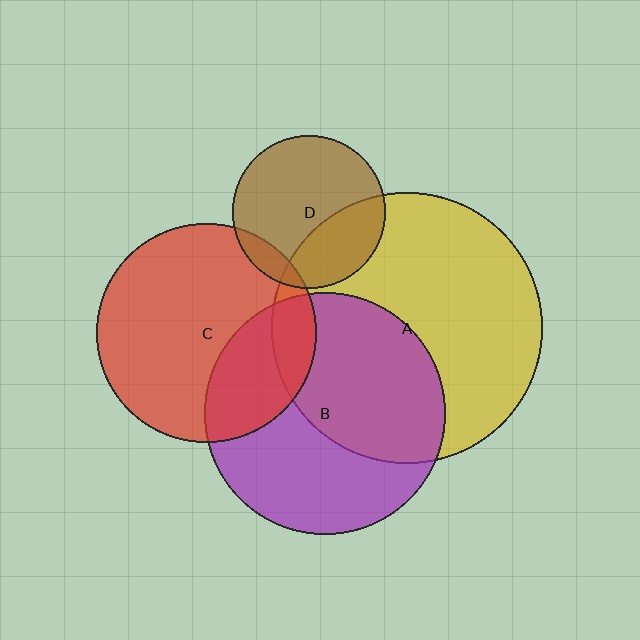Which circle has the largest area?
Circle A (yellow).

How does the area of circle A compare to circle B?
Approximately 1.3 times.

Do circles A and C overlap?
Yes.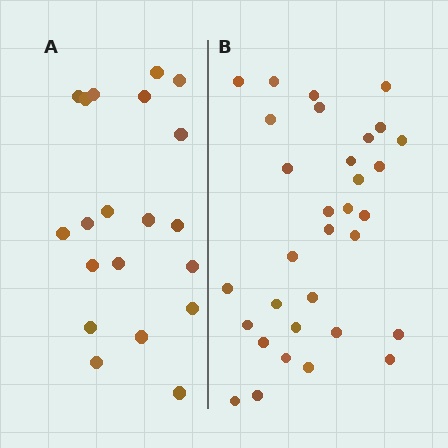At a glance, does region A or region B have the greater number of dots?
Region B (the right region) has more dots.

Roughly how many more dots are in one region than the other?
Region B has roughly 12 or so more dots than region A.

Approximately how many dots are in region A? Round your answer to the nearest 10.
About 20 dots.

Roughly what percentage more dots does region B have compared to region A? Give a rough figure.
About 60% more.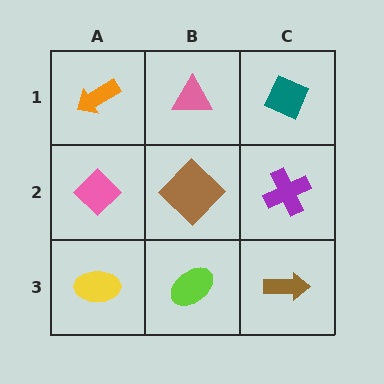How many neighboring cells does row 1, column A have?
2.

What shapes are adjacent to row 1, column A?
A pink diamond (row 2, column A), a pink triangle (row 1, column B).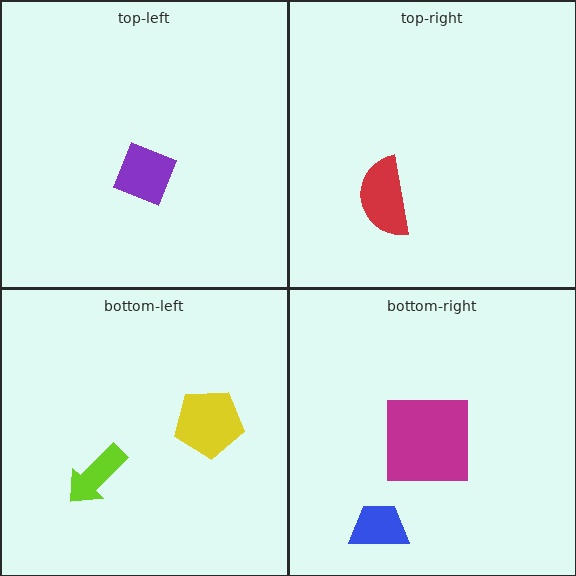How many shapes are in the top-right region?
1.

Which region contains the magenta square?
The bottom-right region.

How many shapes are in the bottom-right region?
2.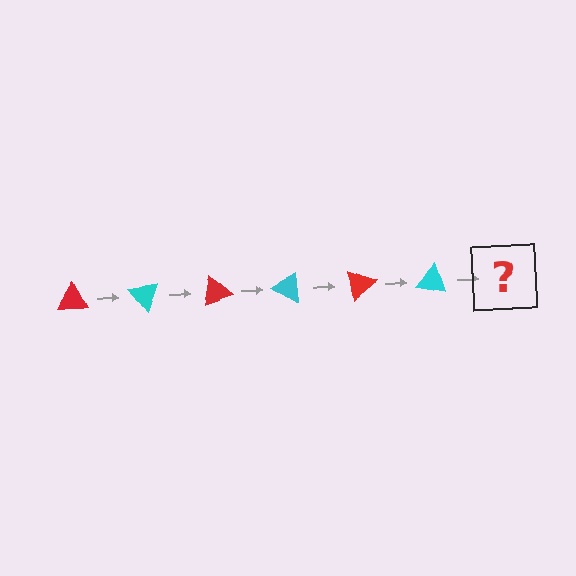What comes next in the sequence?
The next element should be a red triangle, rotated 300 degrees from the start.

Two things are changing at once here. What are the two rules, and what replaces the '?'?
The two rules are that it rotates 50 degrees each step and the color cycles through red and cyan. The '?' should be a red triangle, rotated 300 degrees from the start.